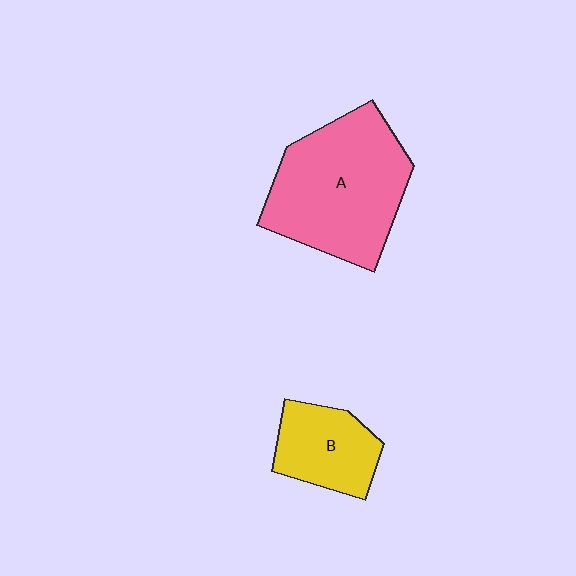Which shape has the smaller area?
Shape B (yellow).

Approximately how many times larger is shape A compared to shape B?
Approximately 2.1 times.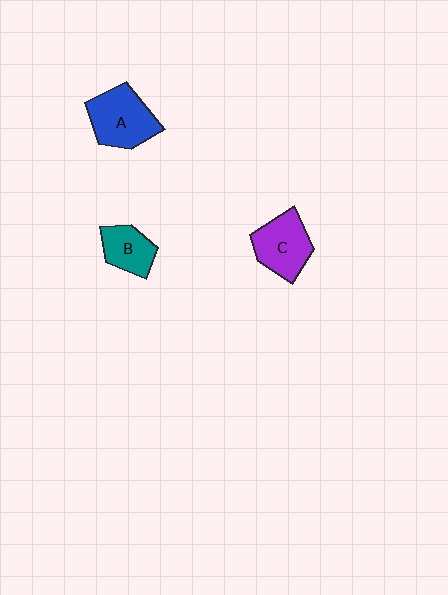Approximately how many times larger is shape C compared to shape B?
Approximately 1.4 times.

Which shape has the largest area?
Shape A (blue).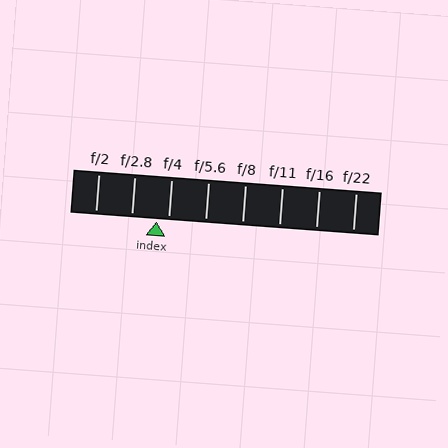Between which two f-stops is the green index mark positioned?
The index mark is between f/2.8 and f/4.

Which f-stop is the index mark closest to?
The index mark is closest to f/4.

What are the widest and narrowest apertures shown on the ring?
The widest aperture shown is f/2 and the narrowest is f/22.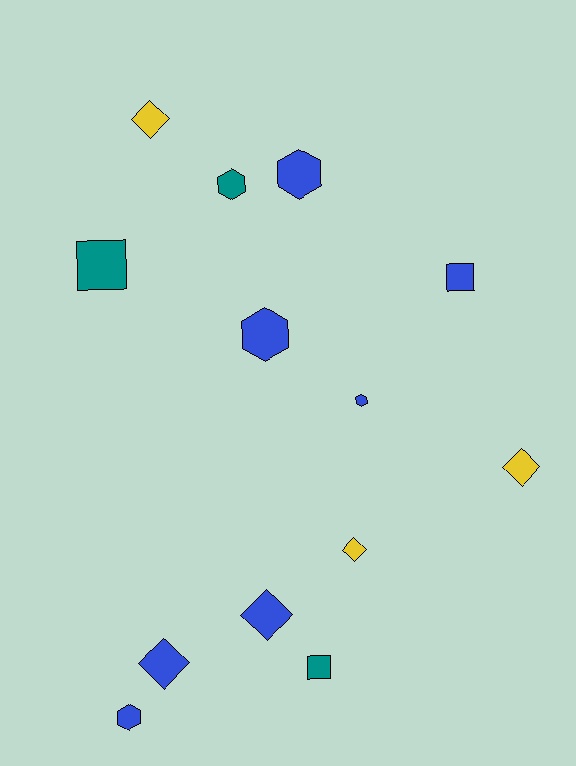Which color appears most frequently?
Blue, with 7 objects.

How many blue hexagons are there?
There are 4 blue hexagons.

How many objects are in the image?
There are 13 objects.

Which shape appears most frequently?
Diamond, with 5 objects.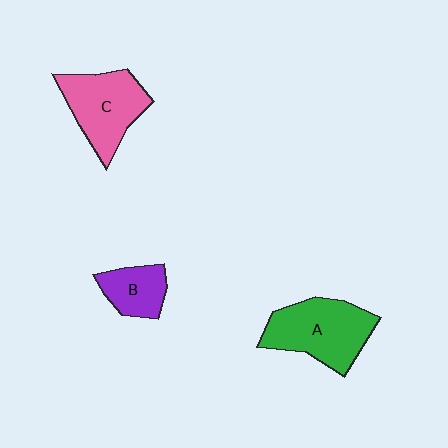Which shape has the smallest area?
Shape B (purple).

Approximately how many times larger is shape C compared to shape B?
Approximately 1.8 times.